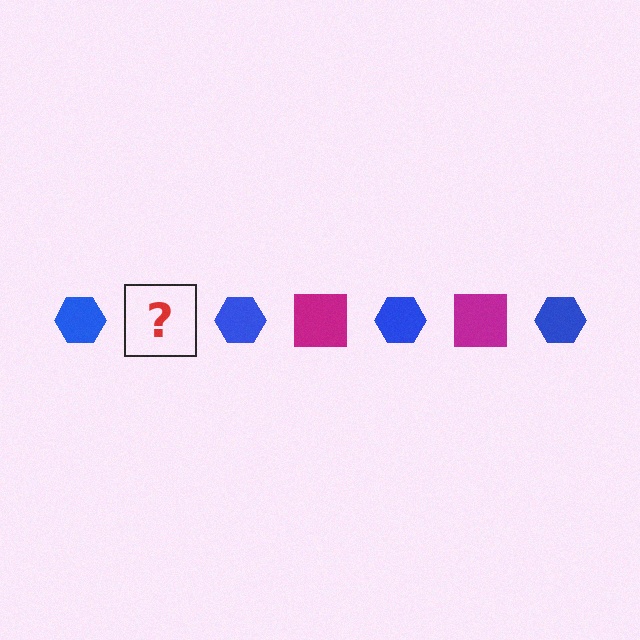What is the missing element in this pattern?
The missing element is a magenta square.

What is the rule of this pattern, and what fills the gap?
The rule is that the pattern alternates between blue hexagon and magenta square. The gap should be filled with a magenta square.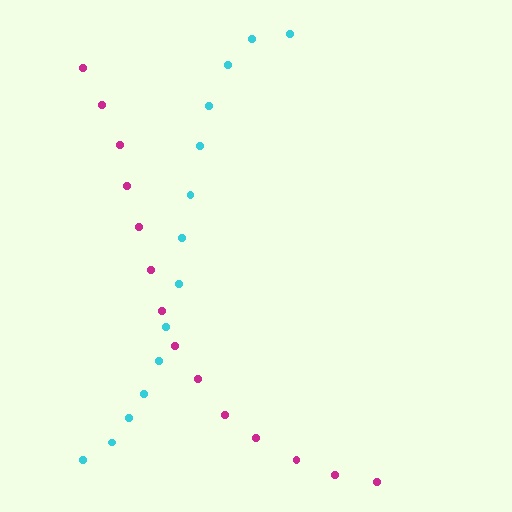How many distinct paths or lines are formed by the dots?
There are 2 distinct paths.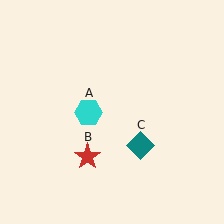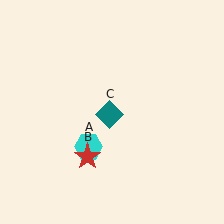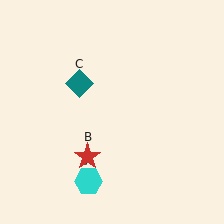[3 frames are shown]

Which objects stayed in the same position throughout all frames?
Red star (object B) remained stationary.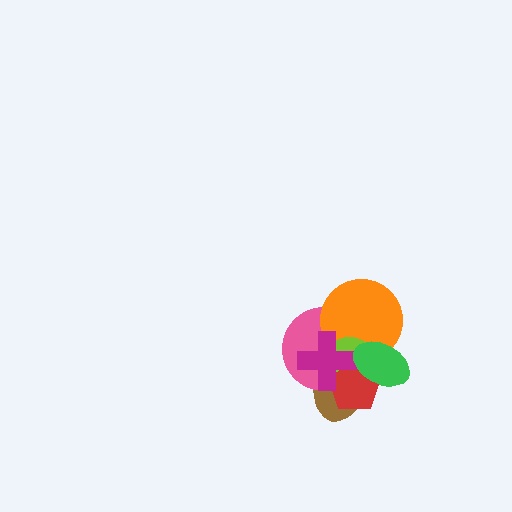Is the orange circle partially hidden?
Yes, it is partially covered by another shape.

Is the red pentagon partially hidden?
Yes, it is partially covered by another shape.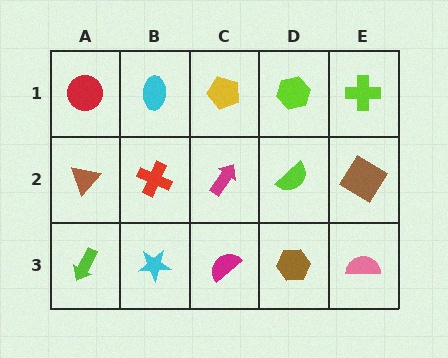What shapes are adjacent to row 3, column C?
A magenta arrow (row 2, column C), a cyan star (row 3, column B), a brown hexagon (row 3, column D).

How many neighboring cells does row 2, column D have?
4.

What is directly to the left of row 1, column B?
A red circle.